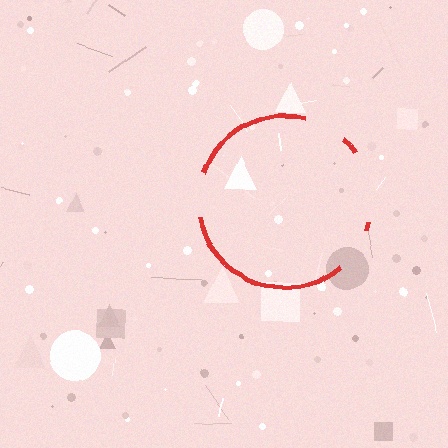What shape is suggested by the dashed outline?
The dashed outline suggests a circle.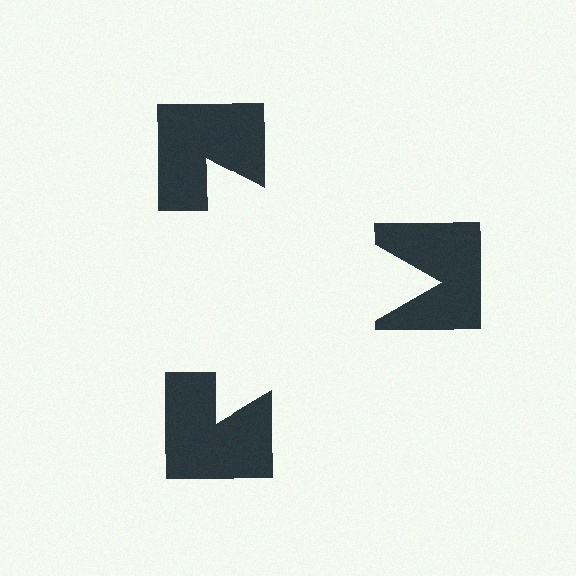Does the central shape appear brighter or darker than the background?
It typically appears slightly brighter than the background, even though no actual brightness change is drawn.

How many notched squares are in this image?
There are 3 — one at each vertex of the illusory triangle.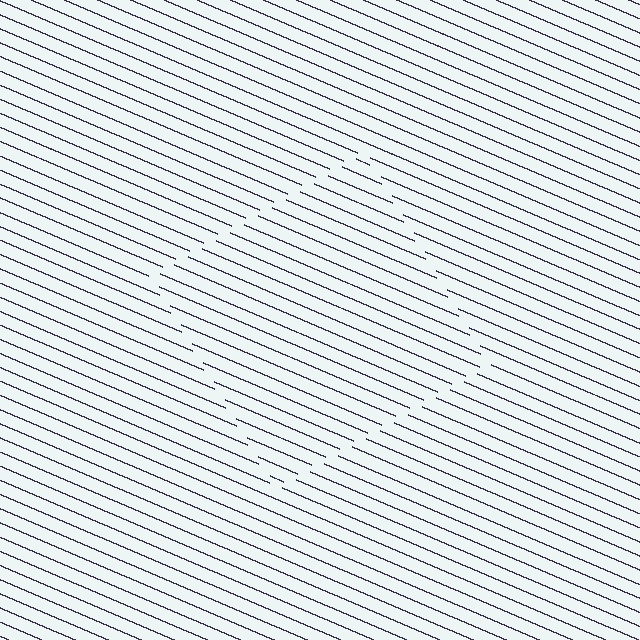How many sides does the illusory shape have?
4 sides — the line-ends trace a square.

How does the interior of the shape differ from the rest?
The interior of the shape contains the same grating, shifted by half a period — the contour is defined by the phase discontinuity where line-ends from the inner and outer gratings abut.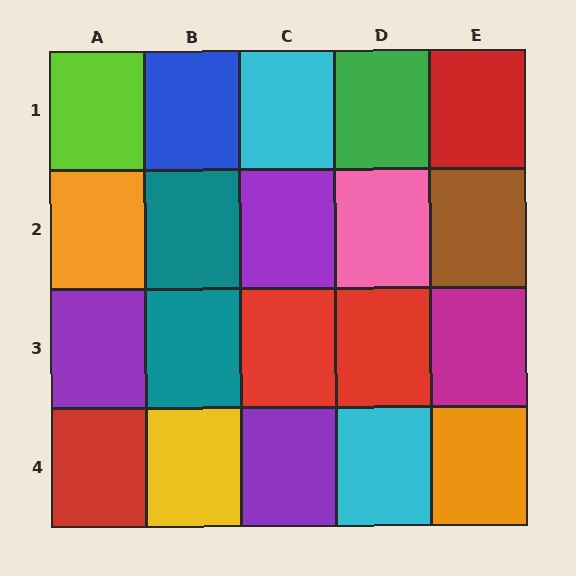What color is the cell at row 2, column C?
Purple.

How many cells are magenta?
1 cell is magenta.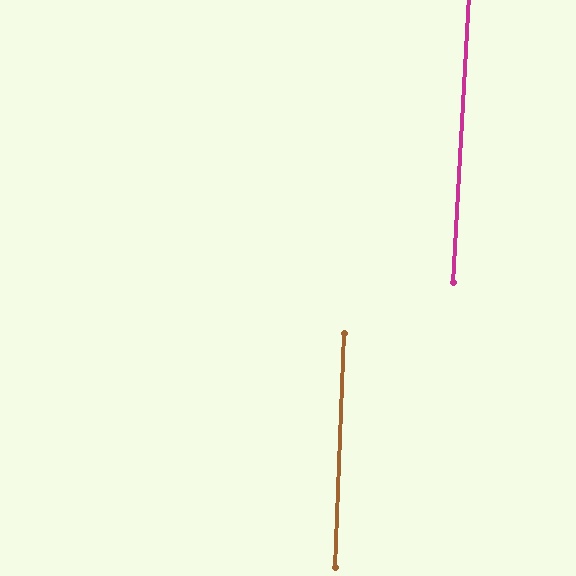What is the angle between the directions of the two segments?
Approximately 1 degree.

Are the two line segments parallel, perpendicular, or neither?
Parallel — their directions differ by only 0.8°.